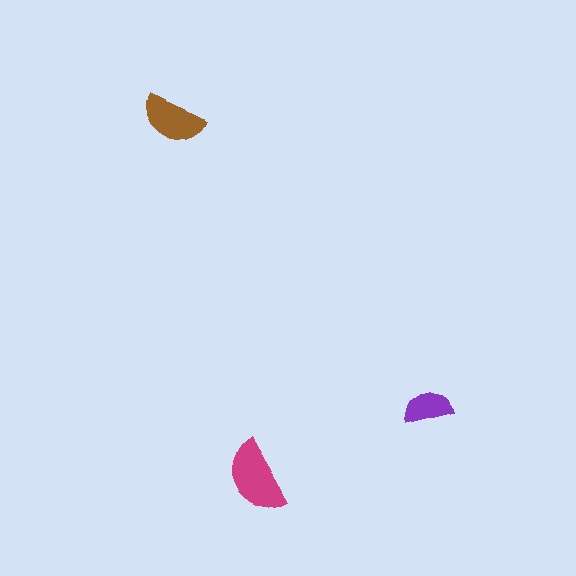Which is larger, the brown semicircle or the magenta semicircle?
The magenta one.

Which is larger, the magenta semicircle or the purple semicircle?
The magenta one.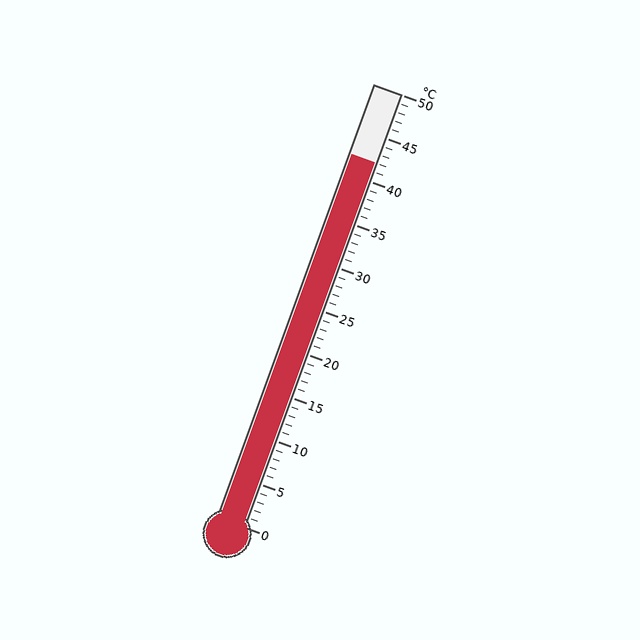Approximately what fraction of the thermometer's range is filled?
The thermometer is filled to approximately 85% of its range.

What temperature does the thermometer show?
The thermometer shows approximately 42°C.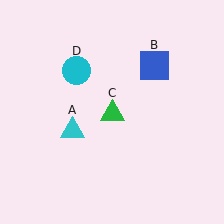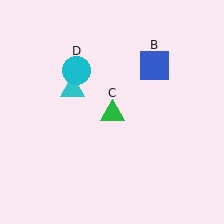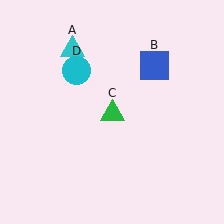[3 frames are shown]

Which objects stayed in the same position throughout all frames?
Blue square (object B) and green triangle (object C) and cyan circle (object D) remained stationary.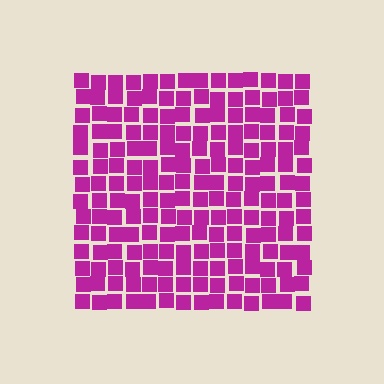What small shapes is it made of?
It is made of small squares.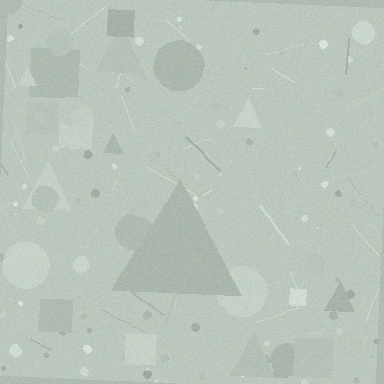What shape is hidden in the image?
A triangle is hidden in the image.